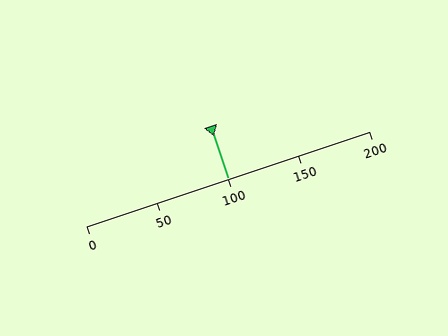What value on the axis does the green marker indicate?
The marker indicates approximately 100.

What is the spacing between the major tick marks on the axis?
The major ticks are spaced 50 apart.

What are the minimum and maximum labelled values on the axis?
The axis runs from 0 to 200.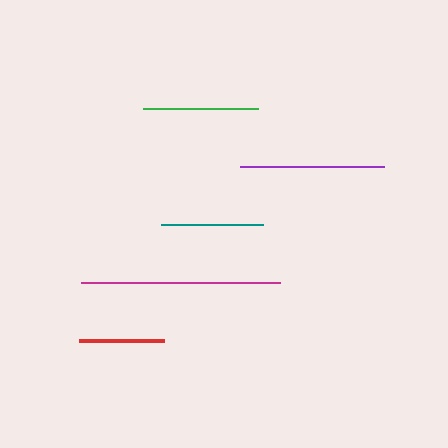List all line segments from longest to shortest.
From longest to shortest: magenta, purple, green, teal, red.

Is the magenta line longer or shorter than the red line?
The magenta line is longer than the red line.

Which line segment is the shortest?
The red line is the shortest at approximately 85 pixels.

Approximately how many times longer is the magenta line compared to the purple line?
The magenta line is approximately 1.4 times the length of the purple line.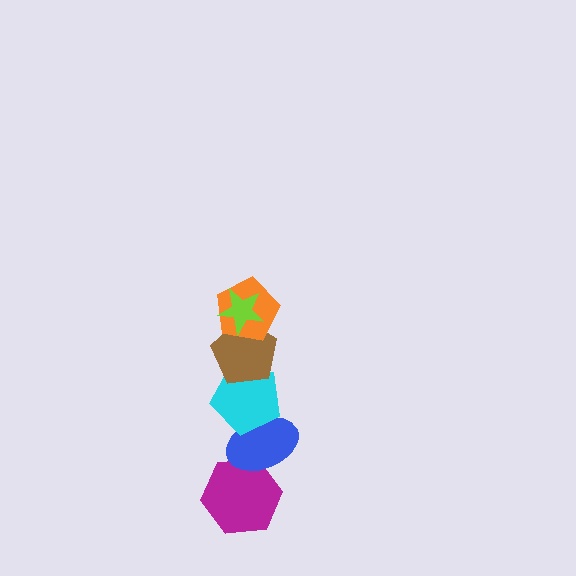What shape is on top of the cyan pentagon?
The brown pentagon is on top of the cyan pentagon.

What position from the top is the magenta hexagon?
The magenta hexagon is 6th from the top.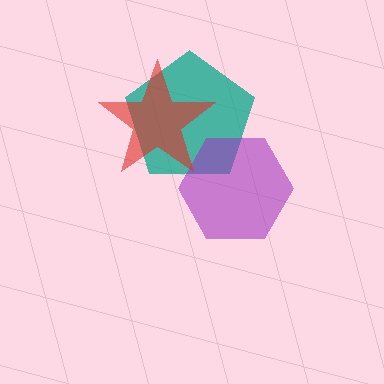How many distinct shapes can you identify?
There are 3 distinct shapes: a teal pentagon, a purple hexagon, a red star.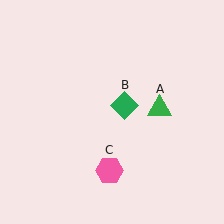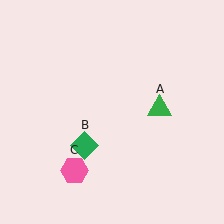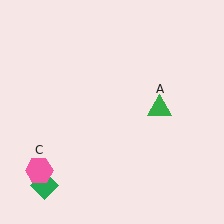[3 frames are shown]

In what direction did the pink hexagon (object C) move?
The pink hexagon (object C) moved left.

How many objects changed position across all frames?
2 objects changed position: green diamond (object B), pink hexagon (object C).